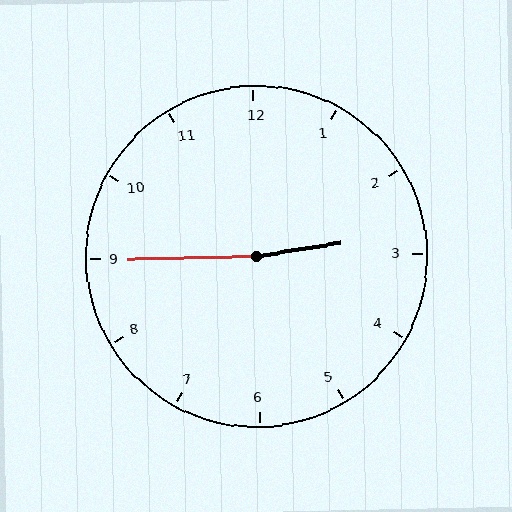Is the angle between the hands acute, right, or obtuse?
It is obtuse.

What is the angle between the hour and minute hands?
Approximately 172 degrees.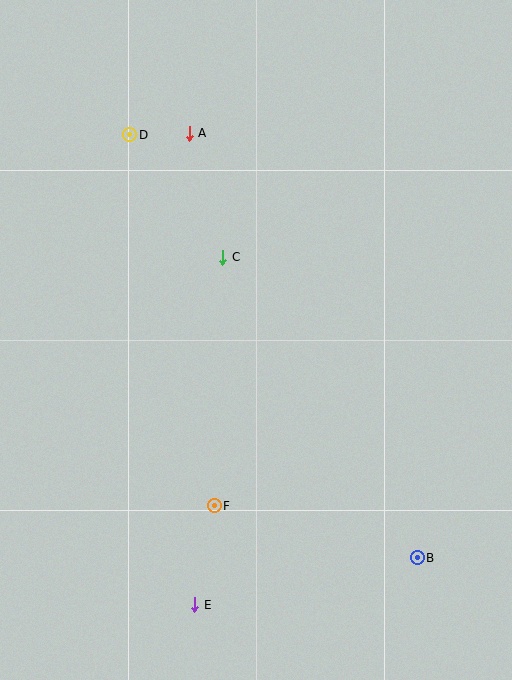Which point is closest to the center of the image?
Point C at (223, 257) is closest to the center.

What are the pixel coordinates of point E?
Point E is at (195, 605).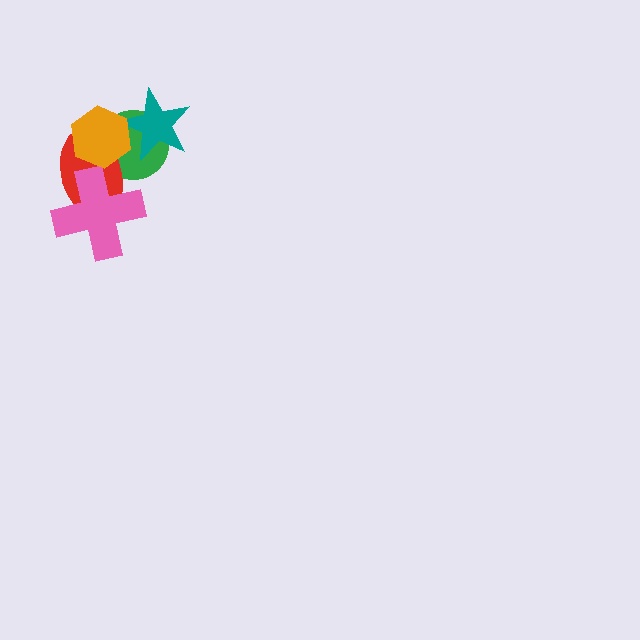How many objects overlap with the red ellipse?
3 objects overlap with the red ellipse.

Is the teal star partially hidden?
Yes, it is partially covered by another shape.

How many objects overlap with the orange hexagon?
3 objects overlap with the orange hexagon.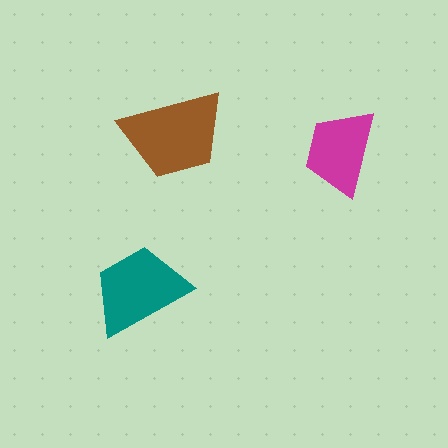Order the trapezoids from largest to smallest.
the brown one, the teal one, the magenta one.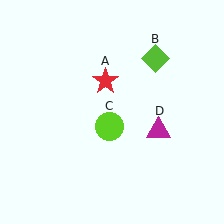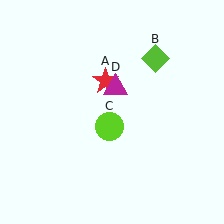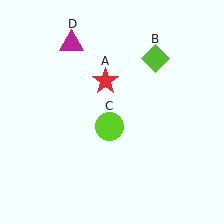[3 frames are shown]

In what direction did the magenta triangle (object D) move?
The magenta triangle (object D) moved up and to the left.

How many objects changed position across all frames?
1 object changed position: magenta triangle (object D).